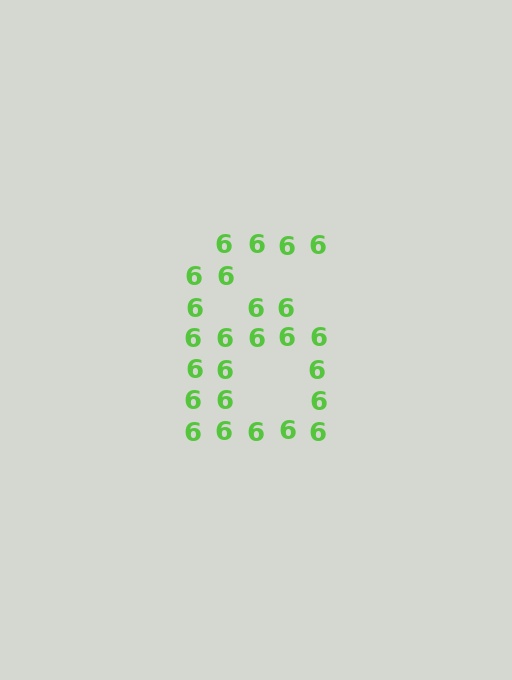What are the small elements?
The small elements are digit 6's.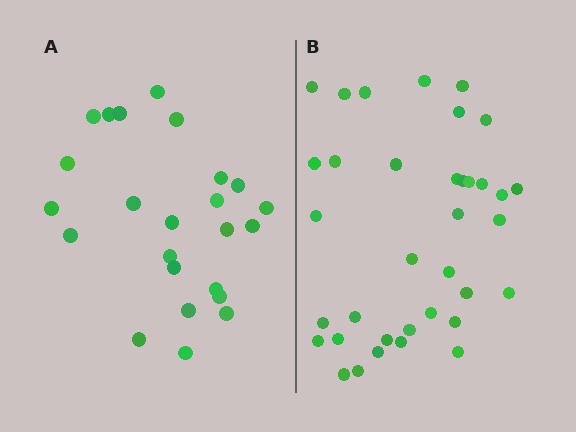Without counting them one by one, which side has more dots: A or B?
Region B (the right region) has more dots.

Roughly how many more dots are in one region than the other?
Region B has roughly 12 or so more dots than region A.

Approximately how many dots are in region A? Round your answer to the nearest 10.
About 20 dots. (The exact count is 24, which rounds to 20.)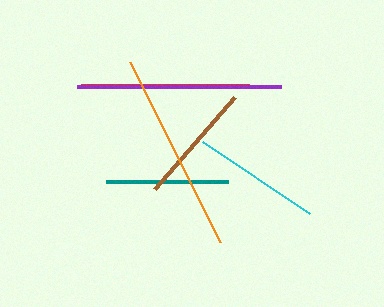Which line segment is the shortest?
The brown line is the shortest at approximately 122 pixels.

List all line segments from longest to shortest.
From longest to shortest: purple, orange, red, cyan, teal, brown.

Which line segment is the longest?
The purple line is the longest at approximately 204 pixels.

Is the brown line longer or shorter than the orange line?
The orange line is longer than the brown line.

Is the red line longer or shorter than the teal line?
The red line is longer than the teal line.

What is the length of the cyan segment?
The cyan segment is approximately 129 pixels long.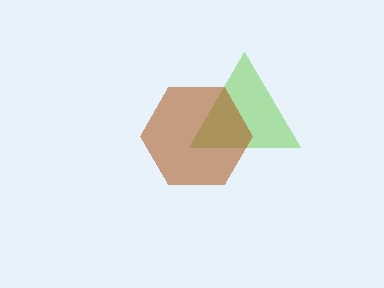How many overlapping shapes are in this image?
There are 2 overlapping shapes in the image.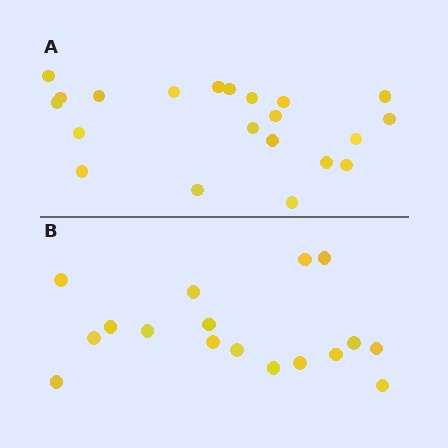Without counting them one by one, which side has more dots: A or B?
Region A (the top region) has more dots.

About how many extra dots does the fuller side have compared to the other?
Region A has about 4 more dots than region B.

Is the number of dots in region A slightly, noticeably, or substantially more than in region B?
Region A has only slightly more — the two regions are fairly close. The ratio is roughly 1.2 to 1.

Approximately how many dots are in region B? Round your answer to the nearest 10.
About 20 dots. (The exact count is 17, which rounds to 20.)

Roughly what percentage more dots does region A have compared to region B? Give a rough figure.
About 25% more.